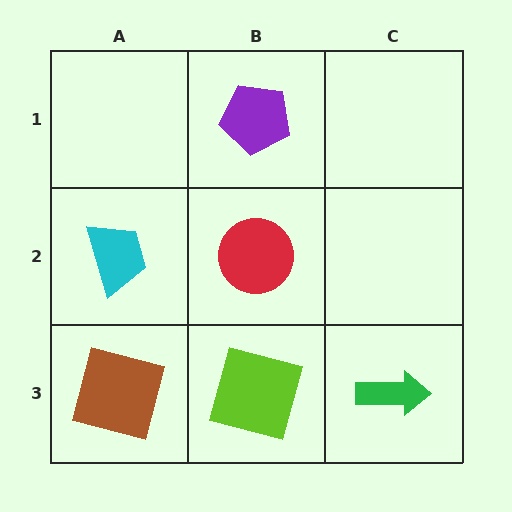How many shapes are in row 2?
2 shapes.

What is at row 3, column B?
A lime square.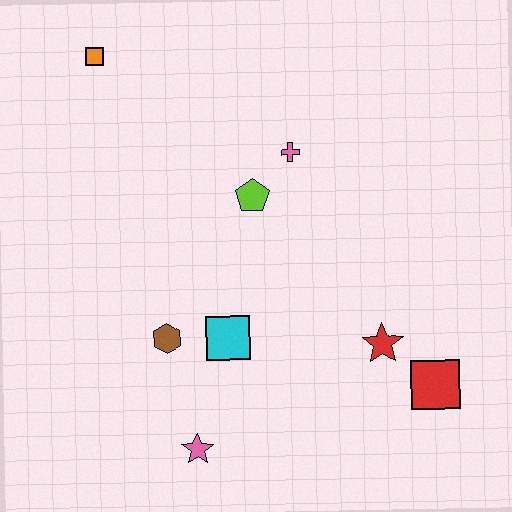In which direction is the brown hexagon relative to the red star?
The brown hexagon is to the left of the red star.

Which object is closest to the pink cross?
The lime pentagon is closest to the pink cross.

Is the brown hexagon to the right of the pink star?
No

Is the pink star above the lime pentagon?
No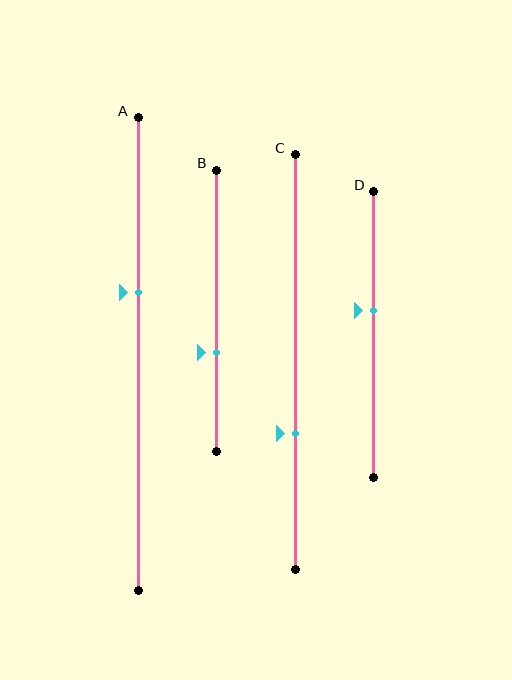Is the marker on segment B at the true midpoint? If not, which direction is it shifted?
No, the marker on segment B is shifted downward by about 15% of the segment length.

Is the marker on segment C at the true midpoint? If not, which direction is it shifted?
No, the marker on segment C is shifted downward by about 17% of the segment length.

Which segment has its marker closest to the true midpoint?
Segment D has its marker closest to the true midpoint.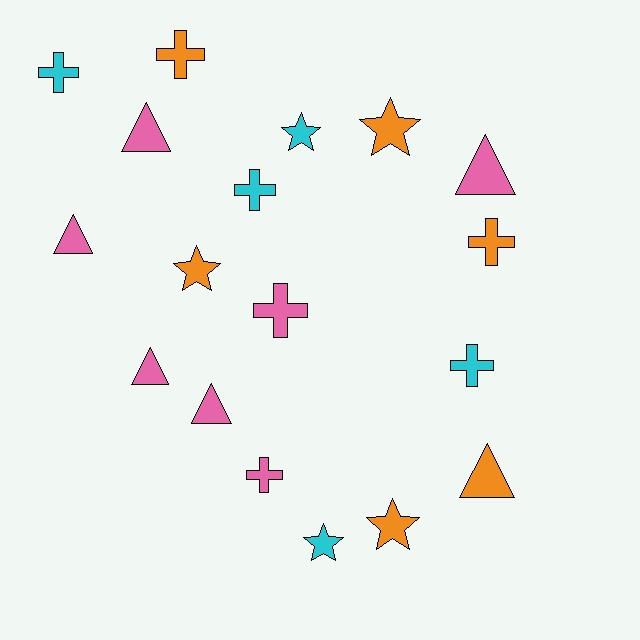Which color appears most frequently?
Pink, with 7 objects.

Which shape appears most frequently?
Cross, with 7 objects.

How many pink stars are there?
There are no pink stars.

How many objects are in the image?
There are 18 objects.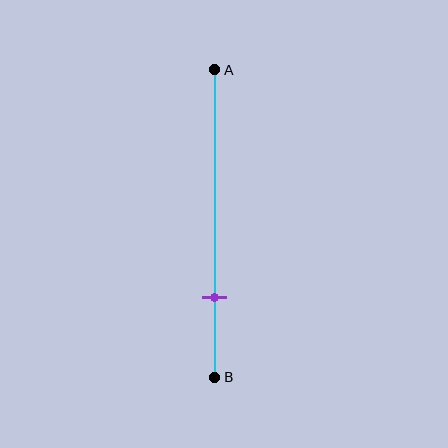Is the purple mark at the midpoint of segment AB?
No, the mark is at about 75% from A, not at the 50% midpoint.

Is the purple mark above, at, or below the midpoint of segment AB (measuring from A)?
The purple mark is below the midpoint of segment AB.